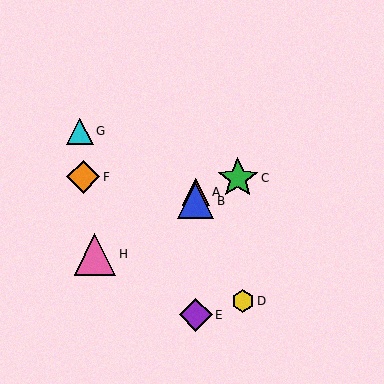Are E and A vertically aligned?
Yes, both are at x≈196.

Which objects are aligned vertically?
Objects A, B, E are aligned vertically.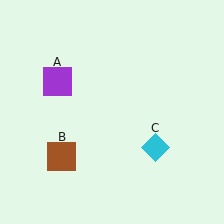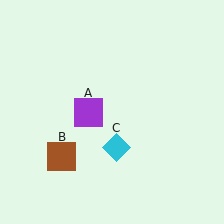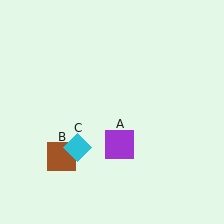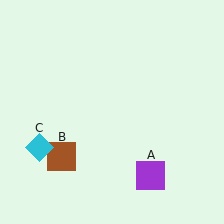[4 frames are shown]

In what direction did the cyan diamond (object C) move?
The cyan diamond (object C) moved left.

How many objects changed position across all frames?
2 objects changed position: purple square (object A), cyan diamond (object C).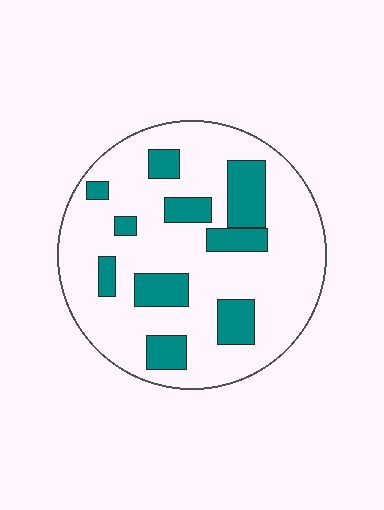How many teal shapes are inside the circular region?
10.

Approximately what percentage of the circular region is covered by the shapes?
Approximately 25%.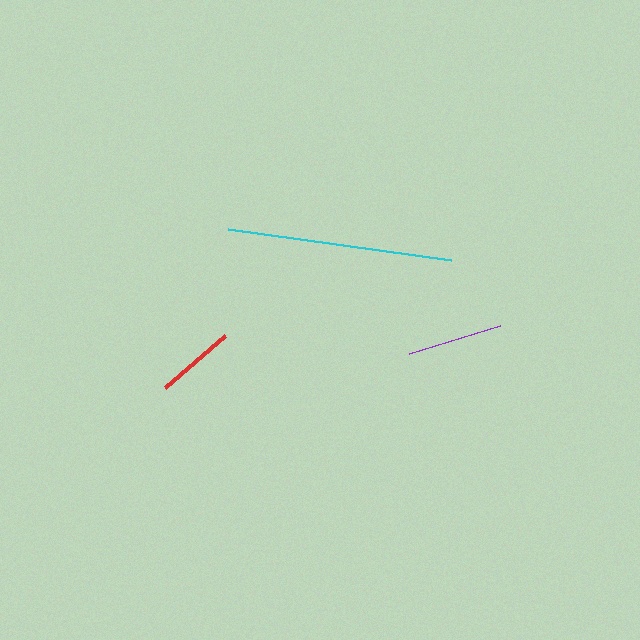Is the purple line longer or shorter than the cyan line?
The cyan line is longer than the purple line.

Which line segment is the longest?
The cyan line is the longest at approximately 225 pixels.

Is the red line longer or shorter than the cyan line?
The cyan line is longer than the red line.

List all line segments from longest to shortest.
From longest to shortest: cyan, purple, red.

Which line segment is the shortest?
The red line is the shortest at approximately 80 pixels.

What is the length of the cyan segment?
The cyan segment is approximately 225 pixels long.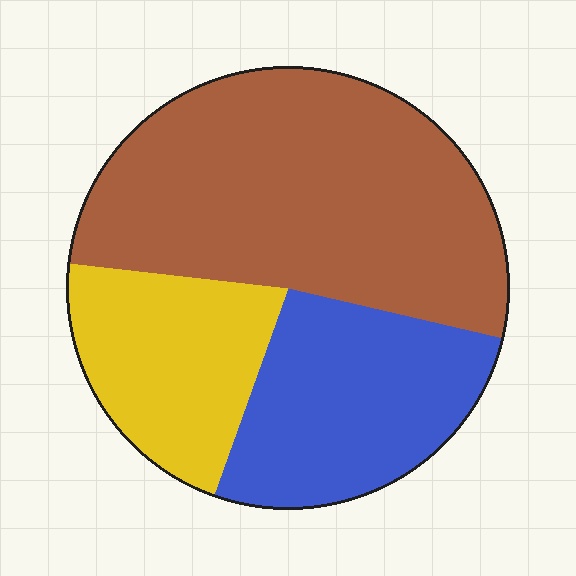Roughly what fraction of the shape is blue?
Blue takes up about one quarter (1/4) of the shape.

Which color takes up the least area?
Yellow, at roughly 20%.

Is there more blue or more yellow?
Blue.